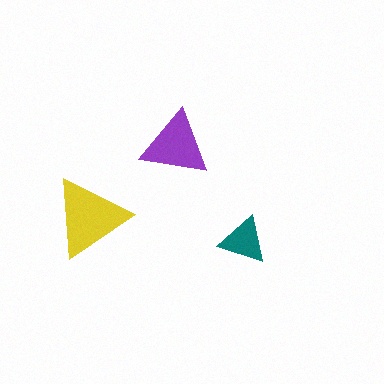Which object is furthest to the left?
The yellow triangle is leftmost.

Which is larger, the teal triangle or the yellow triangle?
The yellow one.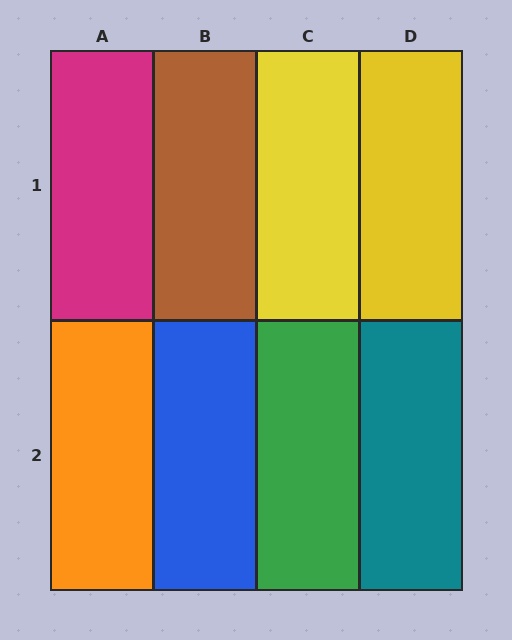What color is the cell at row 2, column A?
Orange.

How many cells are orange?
1 cell is orange.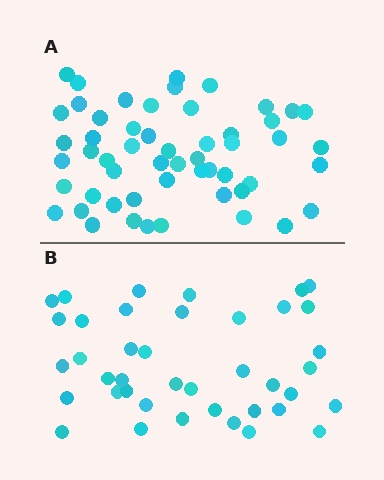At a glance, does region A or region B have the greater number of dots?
Region A (the top region) has more dots.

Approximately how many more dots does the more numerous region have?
Region A has approximately 15 more dots than region B.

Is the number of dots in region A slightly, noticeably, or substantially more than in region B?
Region A has noticeably more, but not dramatically so. The ratio is roughly 1.4 to 1.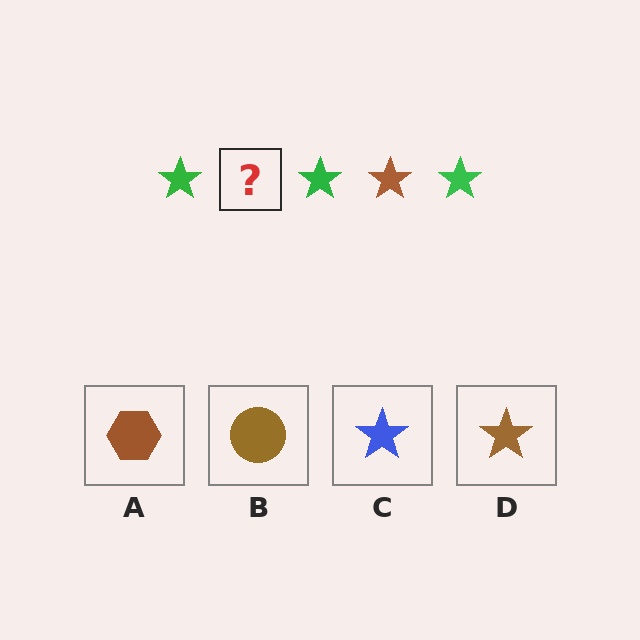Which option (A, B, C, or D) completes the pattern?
D.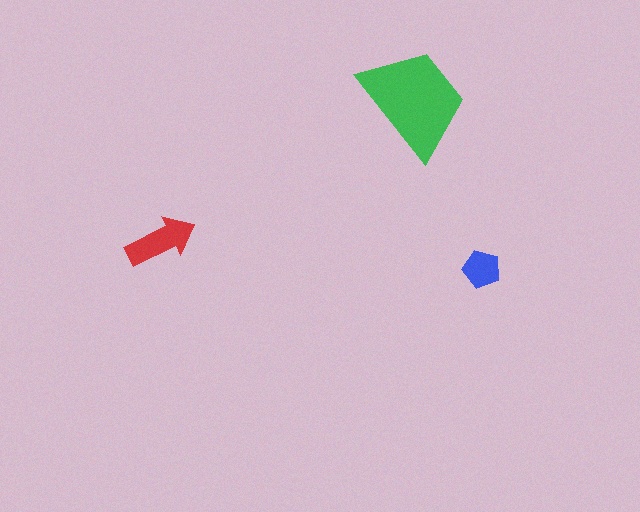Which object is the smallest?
The blue pentagon.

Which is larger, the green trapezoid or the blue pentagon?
The green trapezoid.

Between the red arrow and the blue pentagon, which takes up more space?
The red arrow.